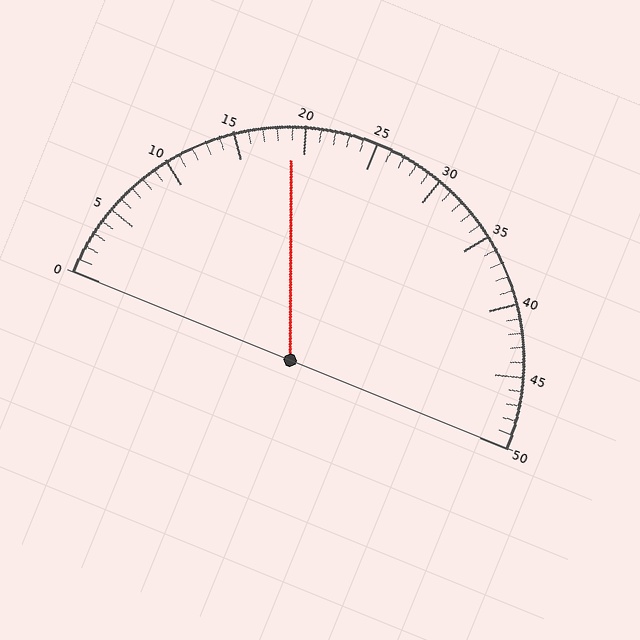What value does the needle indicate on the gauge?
The needle indicates approximately 19.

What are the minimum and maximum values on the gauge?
The gauge ranges from 0 to 50.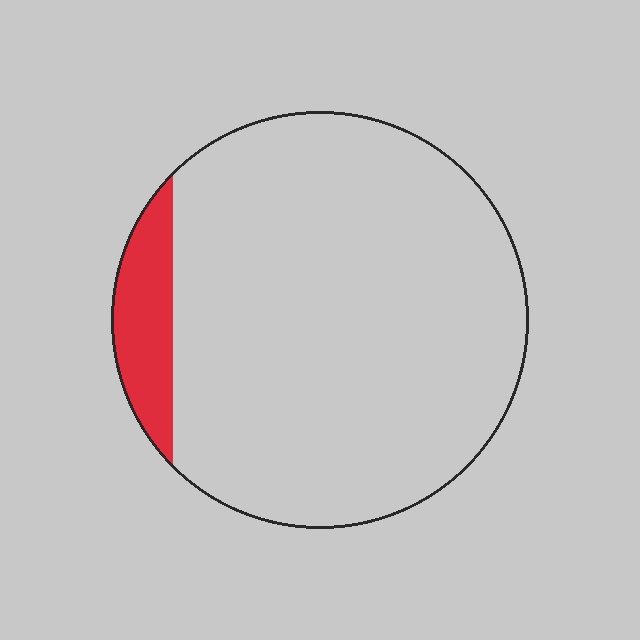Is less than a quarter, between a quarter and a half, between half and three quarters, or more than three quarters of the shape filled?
Less than a quarter.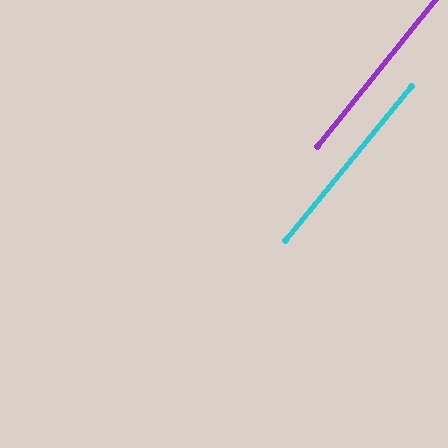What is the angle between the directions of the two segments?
Approximately 1 degree.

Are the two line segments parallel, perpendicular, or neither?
Parallel — their directions differ by only 0.7°.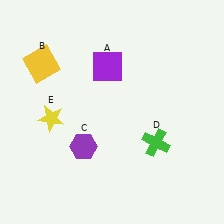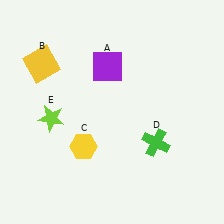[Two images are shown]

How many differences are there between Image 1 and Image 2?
There are 2 differences between the two images.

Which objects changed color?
C changed from purple to yellow. E changed from yellow to lime.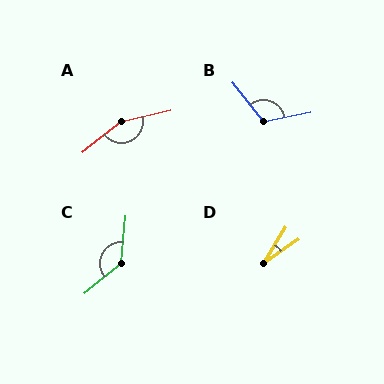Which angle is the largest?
A, at approximately 155 degrees.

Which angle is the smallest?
D, at approximately 24 degrees.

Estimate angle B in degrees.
Approximately 117 degrees.